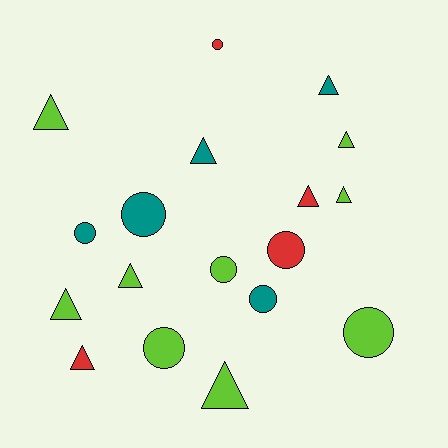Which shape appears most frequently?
Triangle, with 10 objects.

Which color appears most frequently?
Lime, with 9 objects.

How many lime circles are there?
There are 3 lime circles.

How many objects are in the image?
There are 18 objects.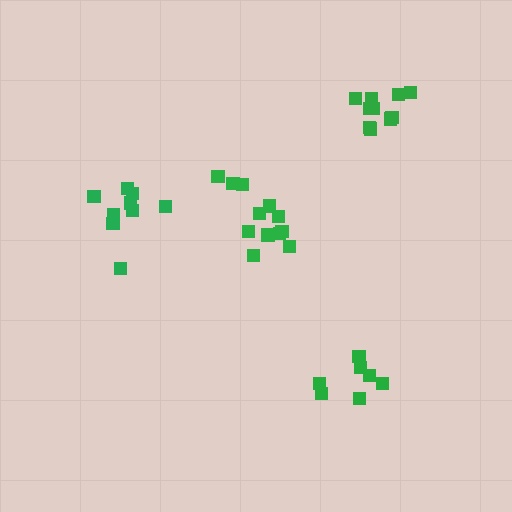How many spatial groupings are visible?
There are 4 spatial groupings.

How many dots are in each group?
Group 1: 9 dots, Group 2: 12 dots, Group 3: 7 dots, Group 4: 10 dots (38 total).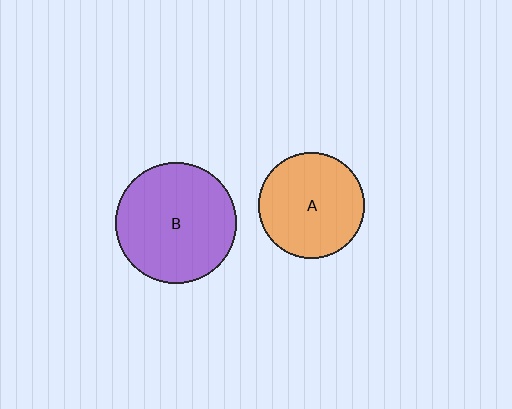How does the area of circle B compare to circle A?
Approximately 1.3 times.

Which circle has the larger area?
Circle B (purple).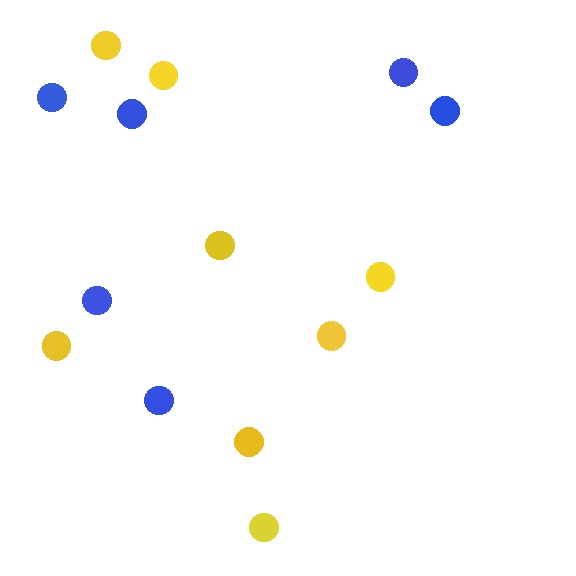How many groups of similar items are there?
There are 2 groups: one group of yellow circles (8) and one group of blue circles (6).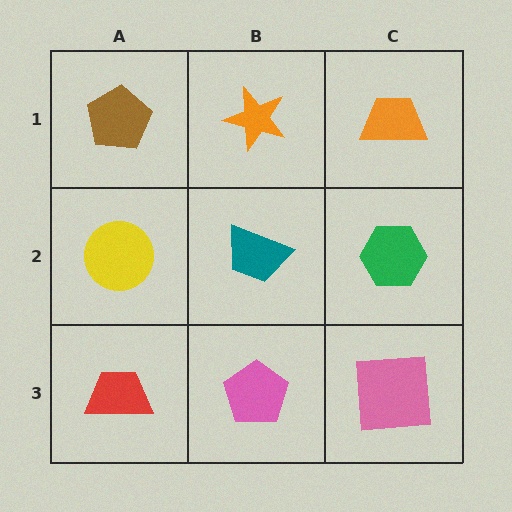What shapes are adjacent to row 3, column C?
A green hexagon (row 2, column C), a pink pentagon (row 3, column B).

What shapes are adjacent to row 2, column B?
An orange star (row 1, column B), a pink pentagon (row 3, column B), a yellow circle (row 2, column A), a green hexagon (row 2, column C).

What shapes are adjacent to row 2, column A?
A brown pentagon (row 1, column A), a red trapezoid (row 3, column A), a teal trapezoid (row 2, column B).